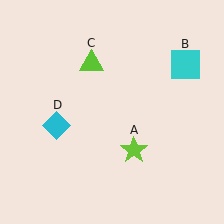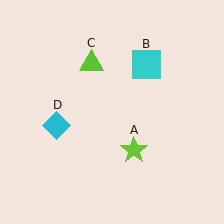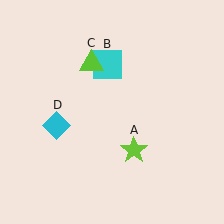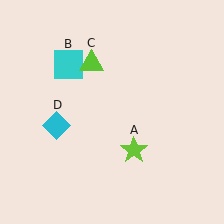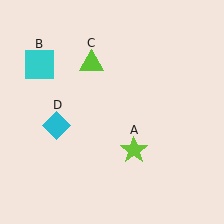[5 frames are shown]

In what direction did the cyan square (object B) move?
The cyan square (object B) moved left.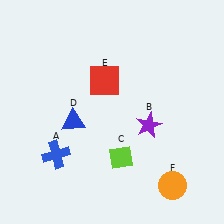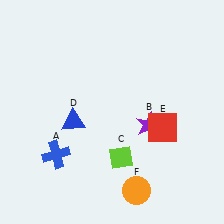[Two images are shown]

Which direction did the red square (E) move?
The red square (E) moved right.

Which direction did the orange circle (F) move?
The orange circle (F) moved left.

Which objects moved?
The objects that moved are: the red square (E), the orange circle (F).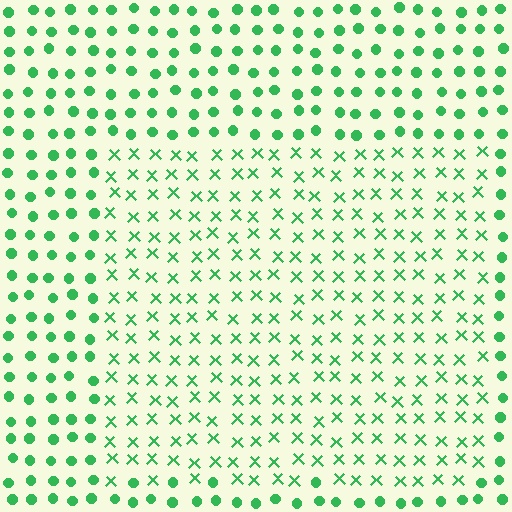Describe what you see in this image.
The image is filled with small green elements arranged in a uniform grid. A rectangle-shaped region contains X marks, while the surrounding area contains circles. The boundary is defined purely by the change in element shape.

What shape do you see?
I see a rectangle.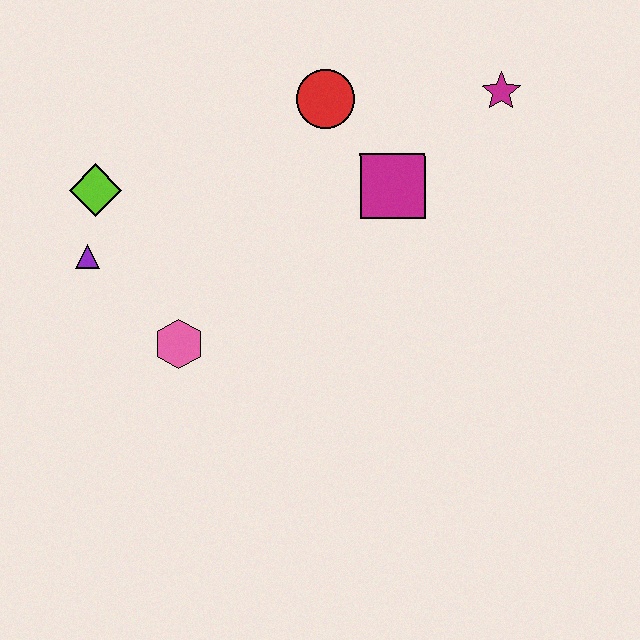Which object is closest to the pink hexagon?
The purple triangle is closest to the pink hexagon.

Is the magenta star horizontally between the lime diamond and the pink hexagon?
No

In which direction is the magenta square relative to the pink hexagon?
The magenta square is to the right of the pink hexagon.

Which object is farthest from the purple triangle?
The magenta star is farthest from the purple triangle.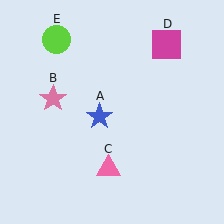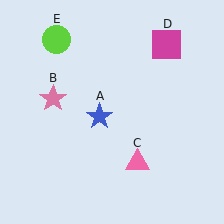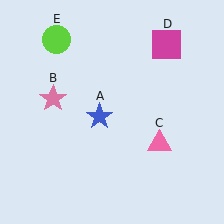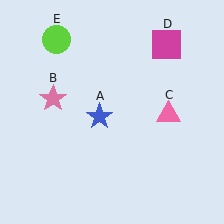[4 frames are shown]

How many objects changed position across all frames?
1 object changed position: pink triangle (object C).